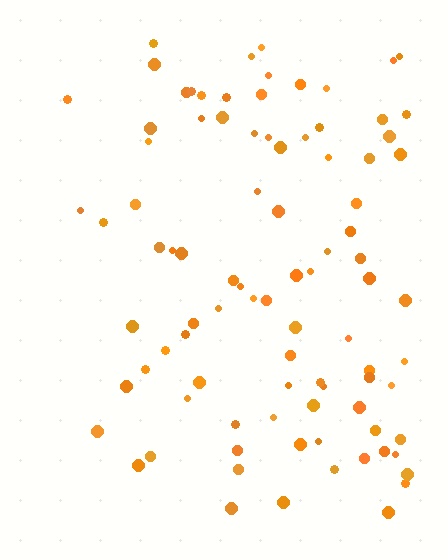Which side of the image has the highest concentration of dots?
The right.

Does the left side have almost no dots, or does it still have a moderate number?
Still a moderate number, just noticeably fewer than the right.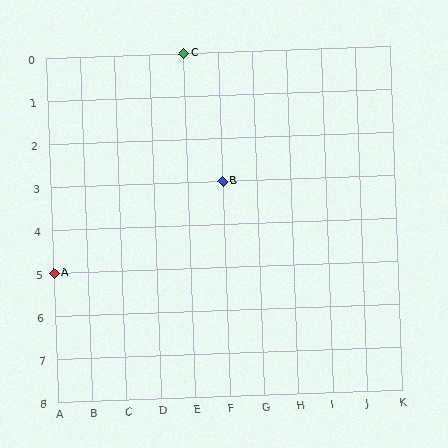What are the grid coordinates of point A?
Point A is at grid coordinates (A, 5).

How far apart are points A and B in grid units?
Points A and B are 5 columns and 2 rows apart (about 5.4 grid units diagonally).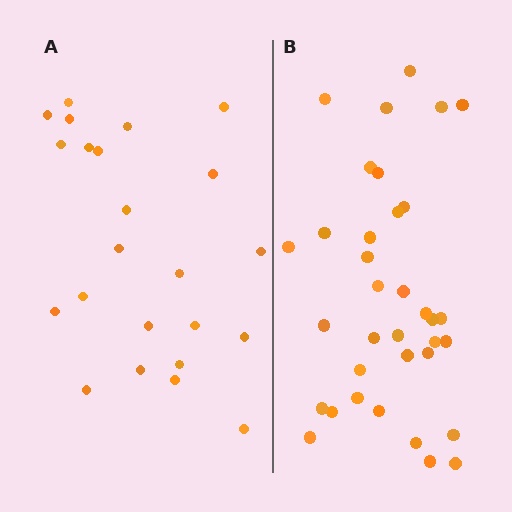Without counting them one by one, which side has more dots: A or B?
Region B (the right region) has more dots.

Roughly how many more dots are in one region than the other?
Region B has roughly 12 or so more dots than region A.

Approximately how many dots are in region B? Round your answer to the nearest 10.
About 40 dots. (The exact count is 35, which rounds to 40.)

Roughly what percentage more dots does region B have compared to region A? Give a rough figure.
About 50% more.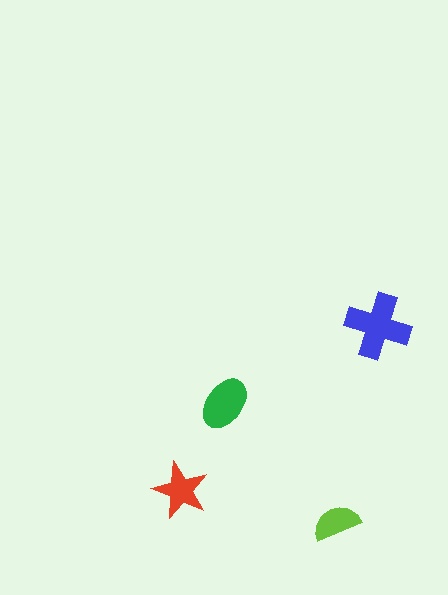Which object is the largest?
The blue cross.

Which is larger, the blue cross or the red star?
The blue cross.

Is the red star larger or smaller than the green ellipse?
Smaller.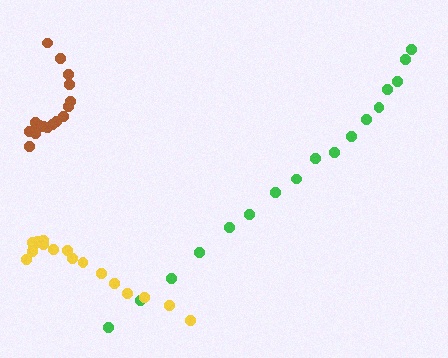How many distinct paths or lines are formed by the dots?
There are 3 distinct paths.